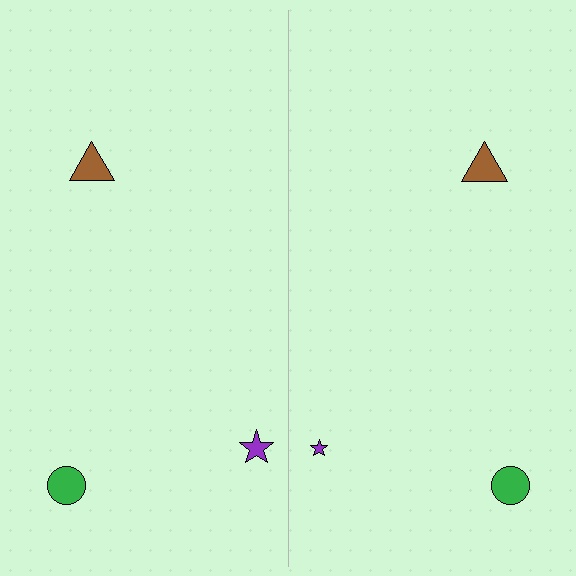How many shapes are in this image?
There are 6 shapes in this image.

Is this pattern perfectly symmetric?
No, the pattern is not perfectly symmetric. The purple star on the right side has a different size than its mirror counterpart.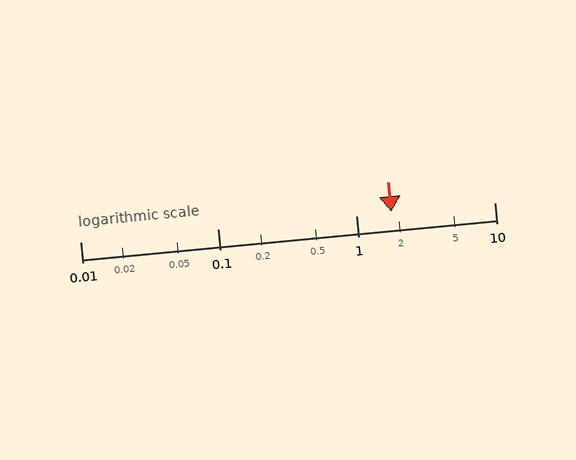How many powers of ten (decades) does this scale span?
The scale spans 3 decades, from 0.01 to 10.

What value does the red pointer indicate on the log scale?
The pointer indicates approximately 1.8.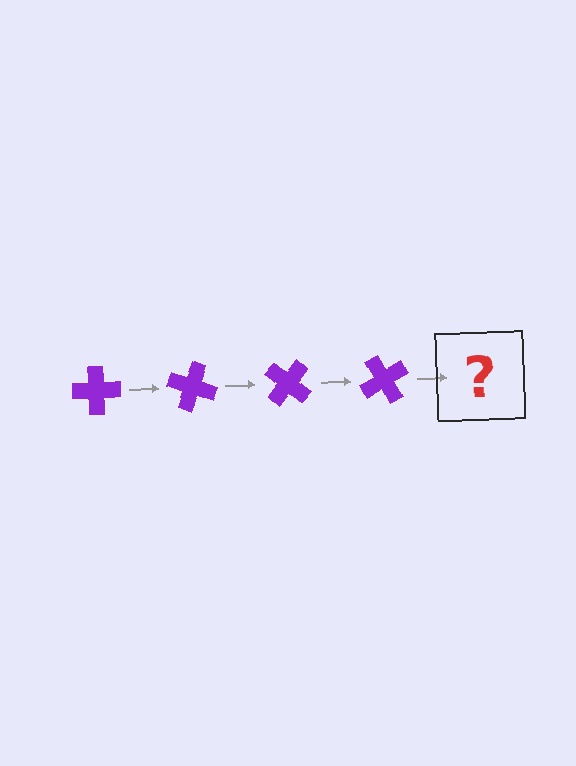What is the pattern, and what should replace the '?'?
The pattern is that the cross rotates 20 degrees each step. The '?' should be a purple cross rotated 80 degrees.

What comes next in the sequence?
The next element should be a purple cross rotated 80 degrees.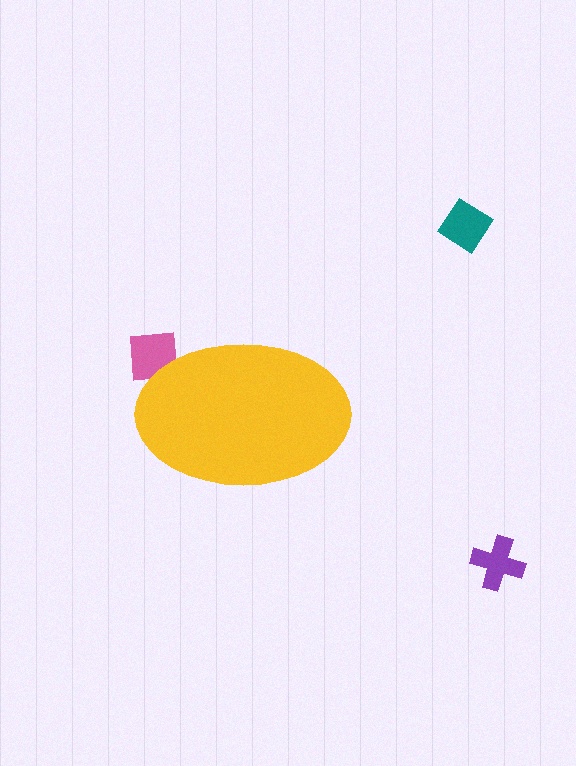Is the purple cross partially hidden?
No, the purple cross is fully visible.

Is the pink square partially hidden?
Yes, the pink square is partially hidden behind the yellow ellipse.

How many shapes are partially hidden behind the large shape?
1 shape is partially hidden.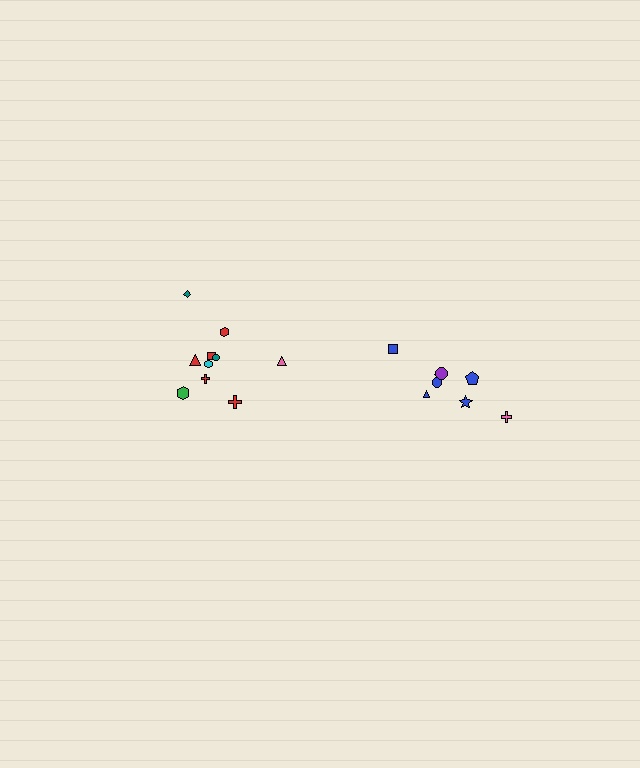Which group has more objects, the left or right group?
The left group.